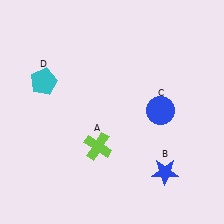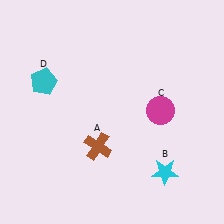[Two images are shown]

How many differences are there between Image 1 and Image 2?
There are 3 differences between the two images.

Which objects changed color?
A changed from lime to brown. B changed from blue to cyan. C changed from blue to magenta.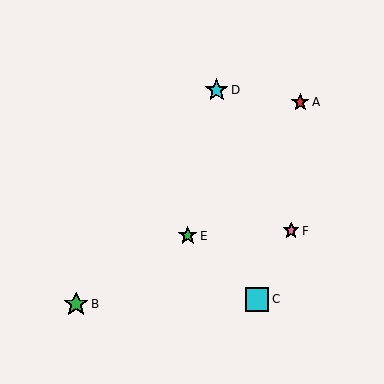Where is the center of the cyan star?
The center of the cyan star is at (217, 90).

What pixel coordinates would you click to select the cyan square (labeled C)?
Click at (257, 299) to select the cyan square C.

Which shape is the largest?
The green star (labeled B) is the largest.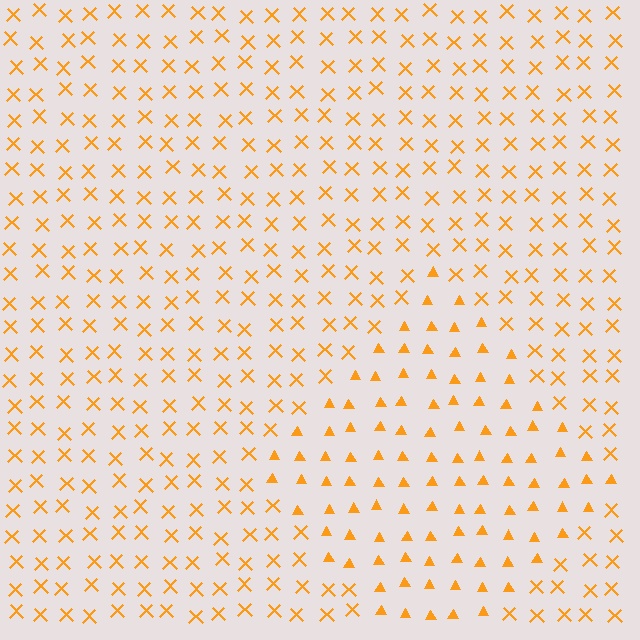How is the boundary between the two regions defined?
The boundary is defined by a change in element shape: triangles inside vs. X marks outside. All elements share the same color and spacing.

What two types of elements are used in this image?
The image uses triangles inside the diamond region and X marks outside it.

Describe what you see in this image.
The image is filled with small orange elements arranged in a uniform grid. A diamond-shaped region contains triangles, while the surrounding area contains X marks. The boundary is defined purely by the change in element shape.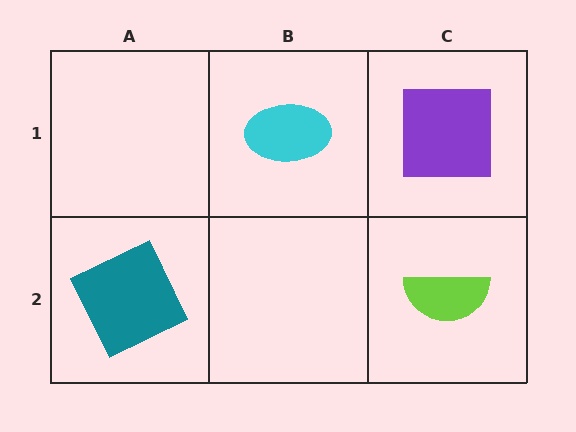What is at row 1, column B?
A cyan ellipse.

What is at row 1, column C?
A purple square.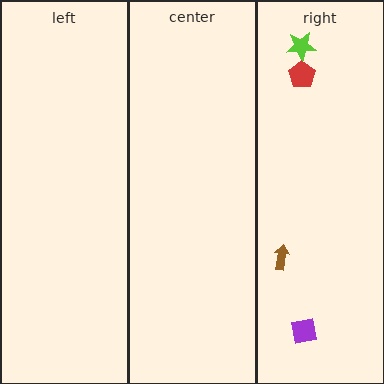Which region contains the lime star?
The right region.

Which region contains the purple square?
The right region.